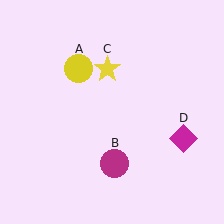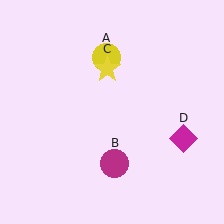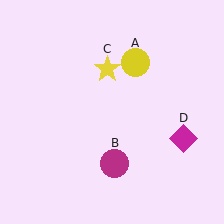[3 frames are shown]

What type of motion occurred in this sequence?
The yellow circle (object A) rotated clockwise around the center of the scene.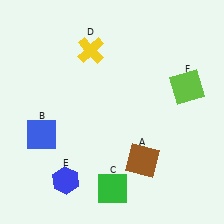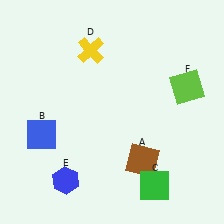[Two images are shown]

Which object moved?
The green square (C) moved right.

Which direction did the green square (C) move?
The green square (C) moved right.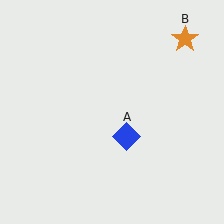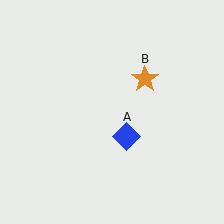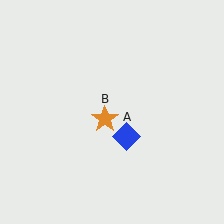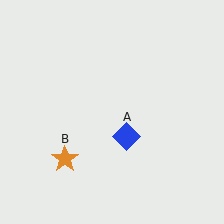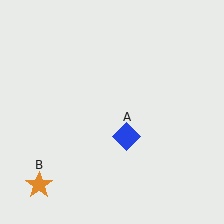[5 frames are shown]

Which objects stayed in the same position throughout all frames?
Blue diamond (object A) remained stationary.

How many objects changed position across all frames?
1 object changed position: orange star (object B).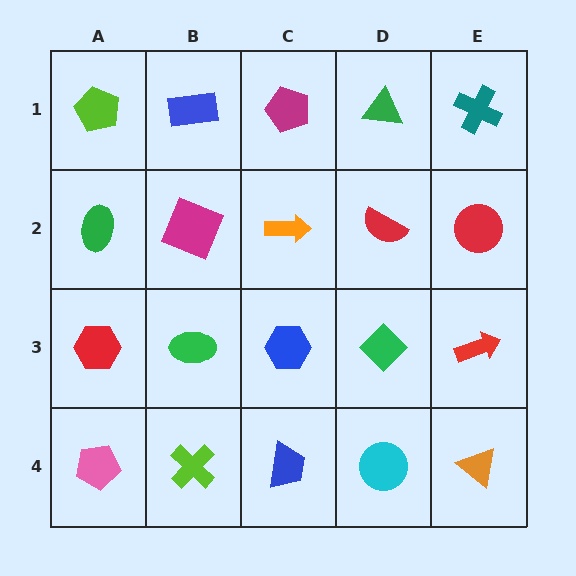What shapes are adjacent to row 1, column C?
An orange arrow (row 2, column C), a blue rectangle (row 1, column B), a green triangle (row 1, column D).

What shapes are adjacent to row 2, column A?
A lime pentagon (row 1, column A), a red hexagon (row 3, column A), a magenta square (row 2, column B).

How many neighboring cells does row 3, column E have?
3.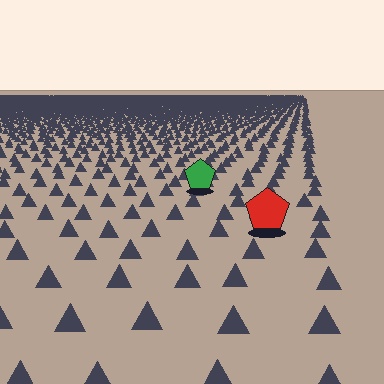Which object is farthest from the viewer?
The green pentagon is farthest from the viewer. It appears smaller and the ground texture around it is denser.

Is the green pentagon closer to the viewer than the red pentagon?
No. The red pentagon is closer — you can tell from the texture gradient: the ground texture is coarser near it.